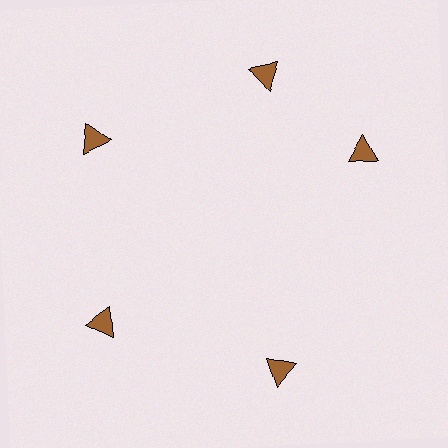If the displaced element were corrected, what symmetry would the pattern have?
It would have 5-fold rotational symmetry — the pattern would map onto itself every 72 degrees.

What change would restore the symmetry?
The symmetry would be restored by rotating it back into even spacing with its neighbors so that all 5 triangles sit at equal angles and equal distance from the center.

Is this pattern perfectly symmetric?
No. The 5 brown triangles are arranged in a ring, but one element near the 3 o'clock position is rotated out of alignment along the ring, breaking the 5-fold rotational symmetry.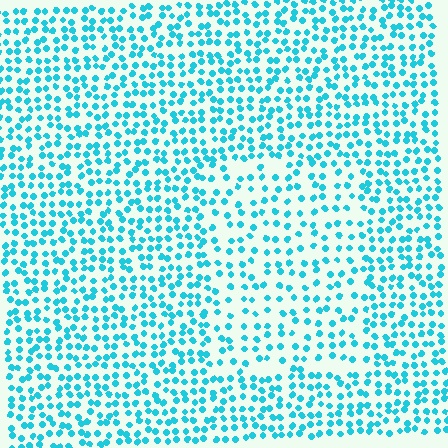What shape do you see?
I see a rectangle.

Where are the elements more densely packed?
The elements are more densely packed outside the rectangle boundary.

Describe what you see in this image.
The image contains small cyan elements arranged at two different densities. A rectangle-shaped region is visible where the elements are less densely packed than the surrounding area.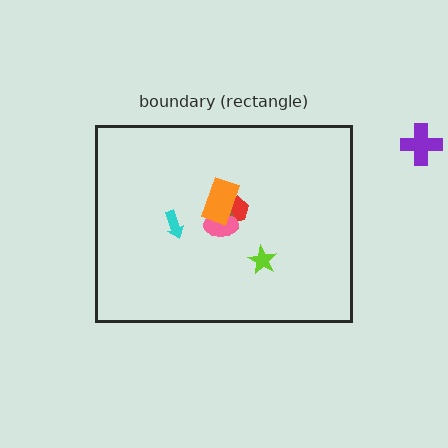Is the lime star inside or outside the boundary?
Inside.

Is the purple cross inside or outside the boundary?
Outside.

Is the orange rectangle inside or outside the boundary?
Inside.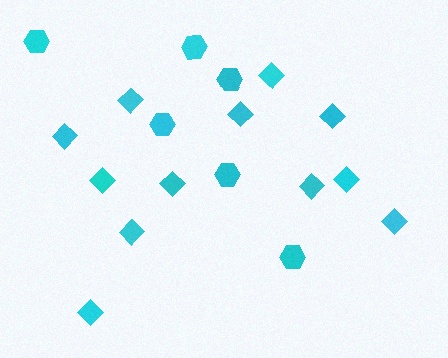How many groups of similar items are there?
There are 2 groups: one group of diamonds (12) and one group of hexagons (6).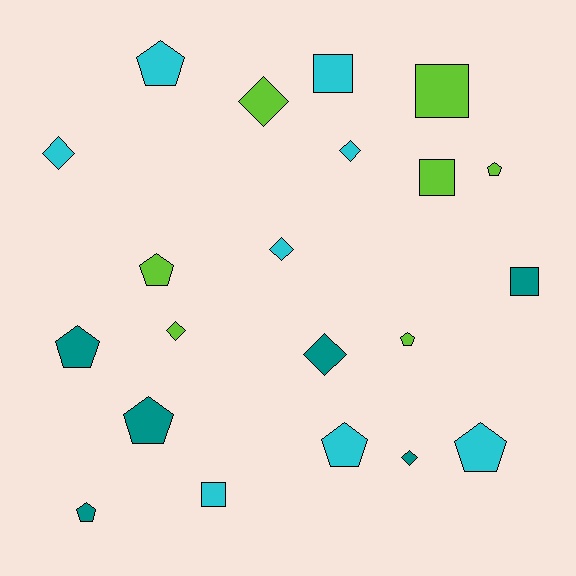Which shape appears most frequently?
Pentagon, with 9 objects.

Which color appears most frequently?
Cyan, with 8 objects.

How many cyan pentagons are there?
There are 3 cyan pentagons.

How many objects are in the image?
There are 21 objects.